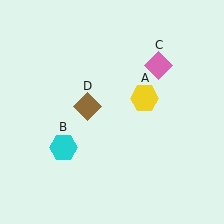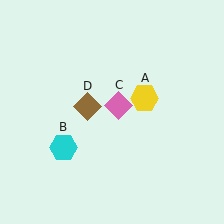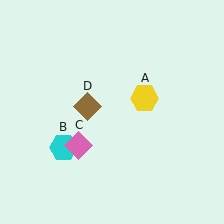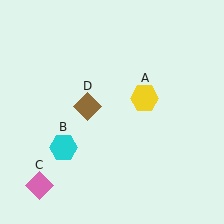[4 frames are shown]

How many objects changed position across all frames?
1 object changed position: pink diamond (object C).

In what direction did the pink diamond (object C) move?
The pink diamond (object C) moved down and to the left.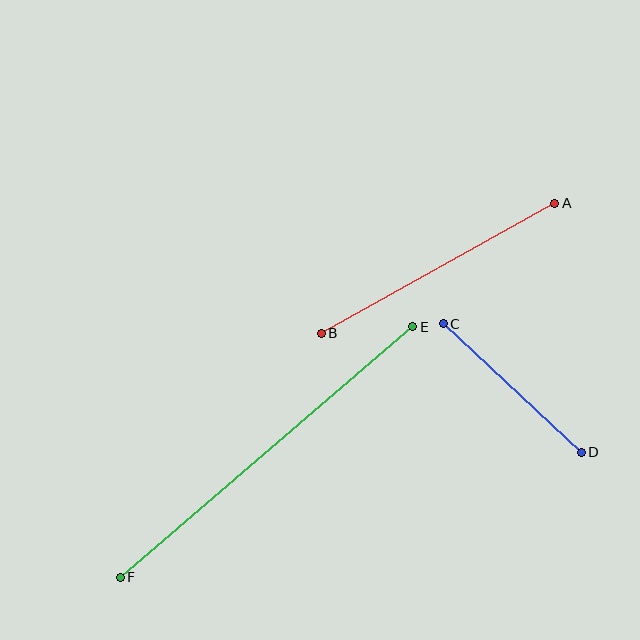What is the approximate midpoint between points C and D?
The midpoint is at approximately (512, 388) pixels.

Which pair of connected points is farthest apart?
Points E and F are farthest apart.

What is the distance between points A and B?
The distance is approximately 267 pixels.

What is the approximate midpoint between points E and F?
The midpoint is at approximately (266, 452) pixels.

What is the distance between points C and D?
The distance is approximately 189 pixels.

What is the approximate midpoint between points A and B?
The midpoint is at approximately (438, 268) pixels.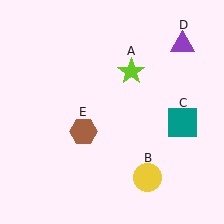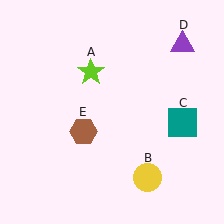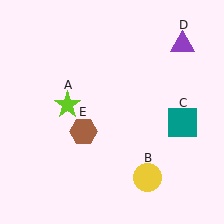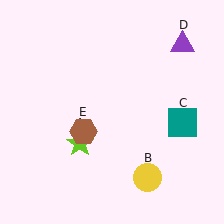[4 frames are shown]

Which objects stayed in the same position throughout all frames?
Yellow circle (object B) and teal square (object C) and purple triangle (object D) and brown hexagon (object E) remained stationary.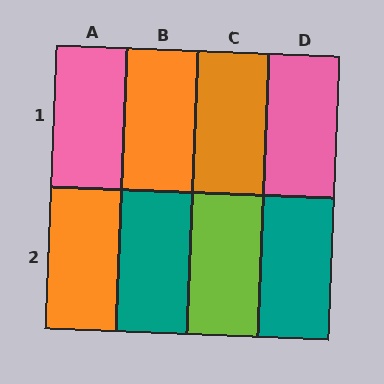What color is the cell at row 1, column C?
Orange.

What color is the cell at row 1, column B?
Orange.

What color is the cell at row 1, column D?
Pink.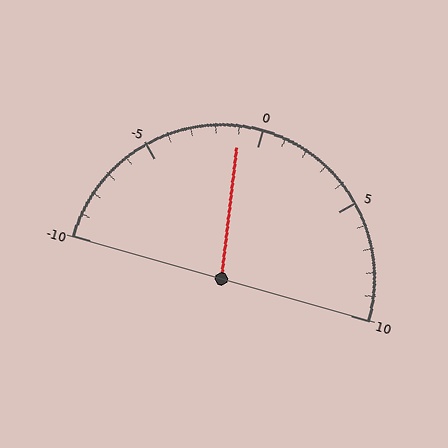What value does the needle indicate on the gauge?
The needle indicates approximately -1.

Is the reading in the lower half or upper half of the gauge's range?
The reading is in the lower half of the range (-10 to 10).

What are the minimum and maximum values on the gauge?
The gauge ranges from -10 to 10.